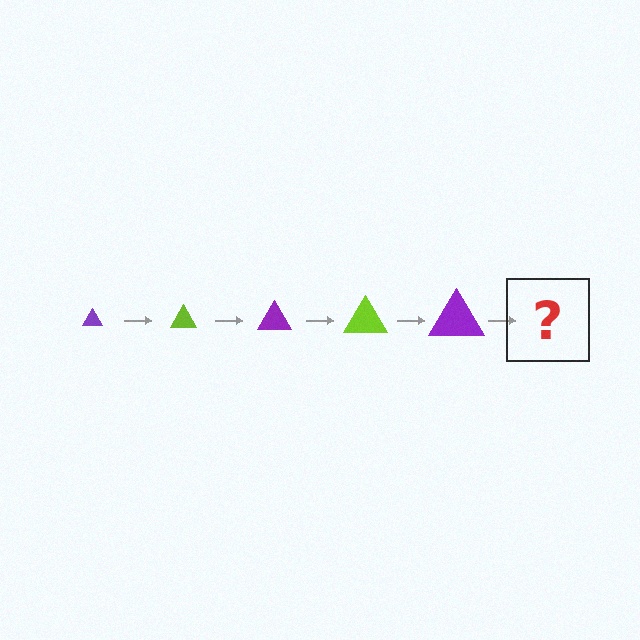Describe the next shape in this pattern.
It should be a lime triangle, larger than the previous one.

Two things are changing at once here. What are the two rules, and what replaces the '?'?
The two rules are that the triangle grows larger each step and the color cycles through purple and lime. The '?' should be a lime triangle, larger than the previous one.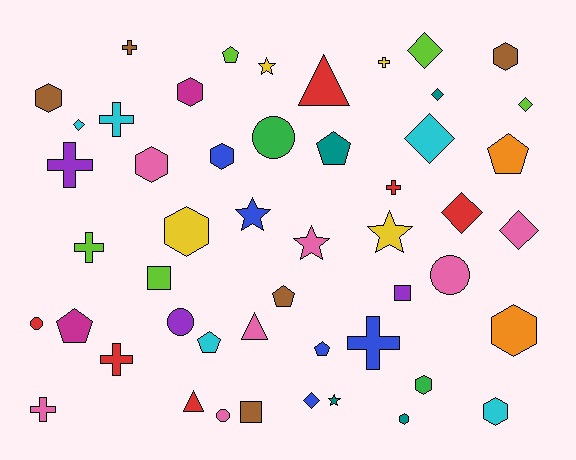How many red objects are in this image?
There are 6 red objects.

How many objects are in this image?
There are 50 objects.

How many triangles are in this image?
There are 3 triangles.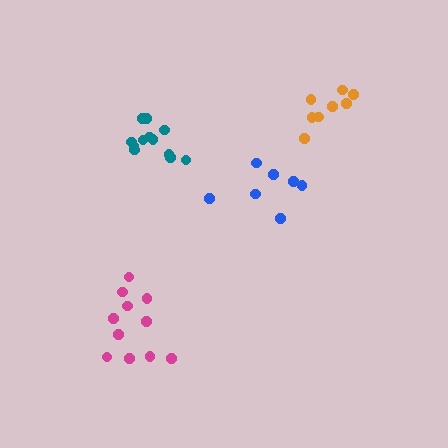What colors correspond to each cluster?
The clusters are colored: orange, magenta, teal, blue.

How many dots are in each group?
Group 1: 8 dots, Group 2: 11 dots, Group 3: 12 dots, Group 4: 7 dots (38 total).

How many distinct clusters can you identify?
There are 4 distinct clusters.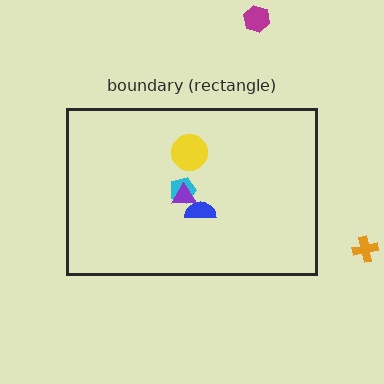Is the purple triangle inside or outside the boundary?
Inside.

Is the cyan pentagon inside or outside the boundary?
Inside.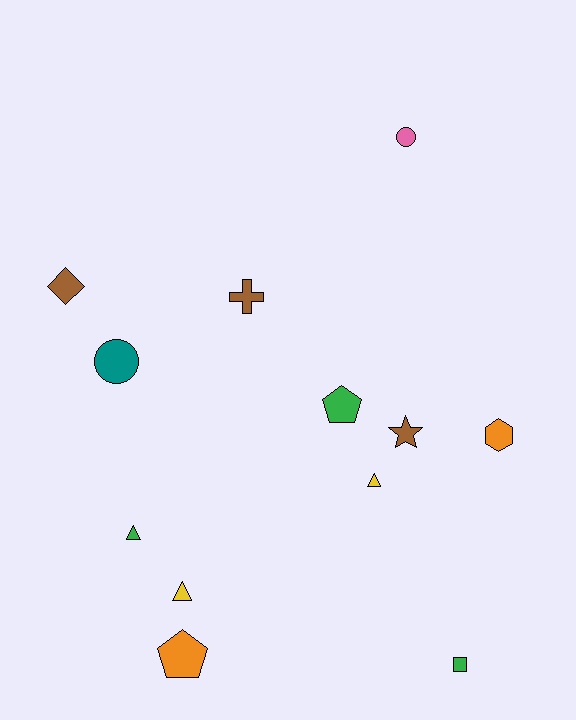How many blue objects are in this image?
There are no blue objects.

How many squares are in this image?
There is 1 square.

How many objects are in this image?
There are 12 objects.